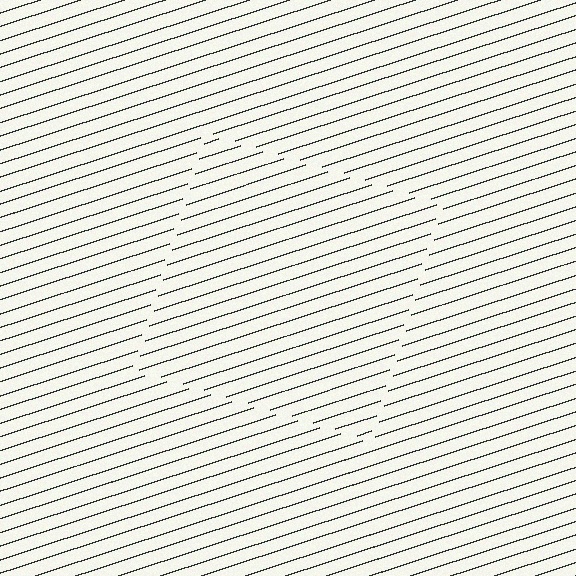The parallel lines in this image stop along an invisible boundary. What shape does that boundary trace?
An illusory square. The interior of the shape contains the same grating, shifted by half a period — the contour is defined by the phase discontinuity where line-ends from the inner and outer gratings abut.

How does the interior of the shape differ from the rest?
The interior of the shape contains the same grating, shifted by half a period — the contour is defined by the phase discontinuity where line-ends from the inner and outer gratings abut.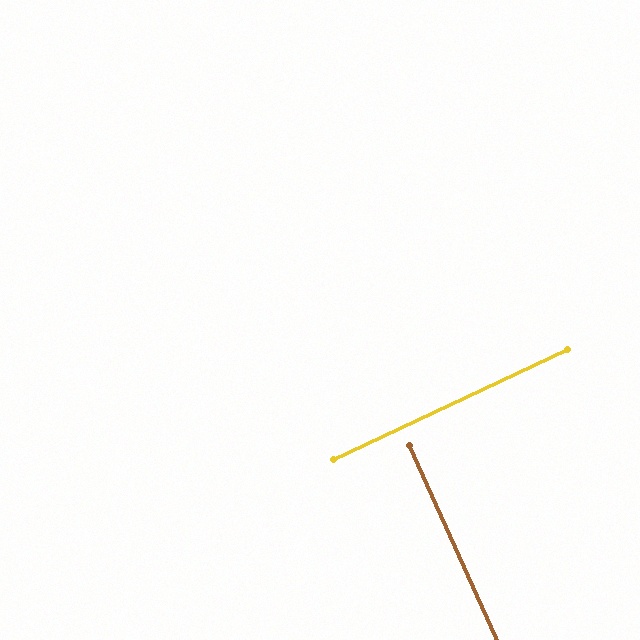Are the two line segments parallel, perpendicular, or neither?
Perpendicular — they meet at approximately 89°.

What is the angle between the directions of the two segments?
Approximately 89 degrees.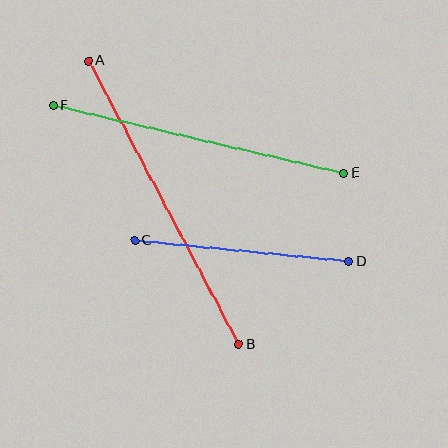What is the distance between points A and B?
The distance is approximately 321 pixels.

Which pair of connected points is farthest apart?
Points A and B are farthest apart.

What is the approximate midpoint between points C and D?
The midpoint is at approximately (242, 251) pixels.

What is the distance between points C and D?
The distance is approximately 215 pixels.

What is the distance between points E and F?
The distance is approximately 298 pixels.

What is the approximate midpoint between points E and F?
The midpoint is at approximately (199, 139) pixels.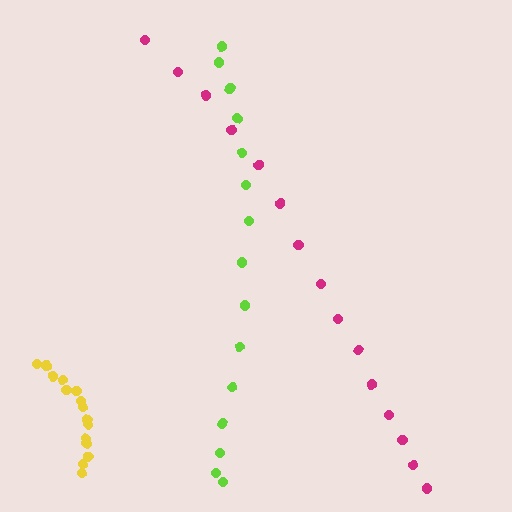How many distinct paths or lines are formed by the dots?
There are 3 distinct paths.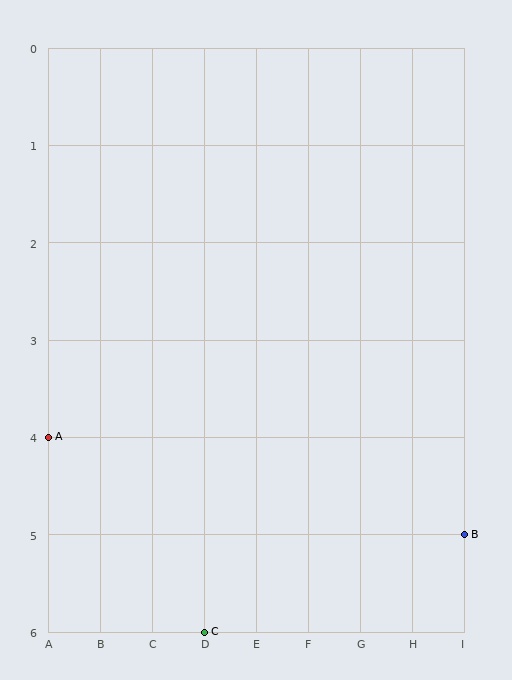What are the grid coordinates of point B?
Point B is at grid coordinates (I, 5).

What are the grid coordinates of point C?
Point C is at grid coordinates (D, 6).